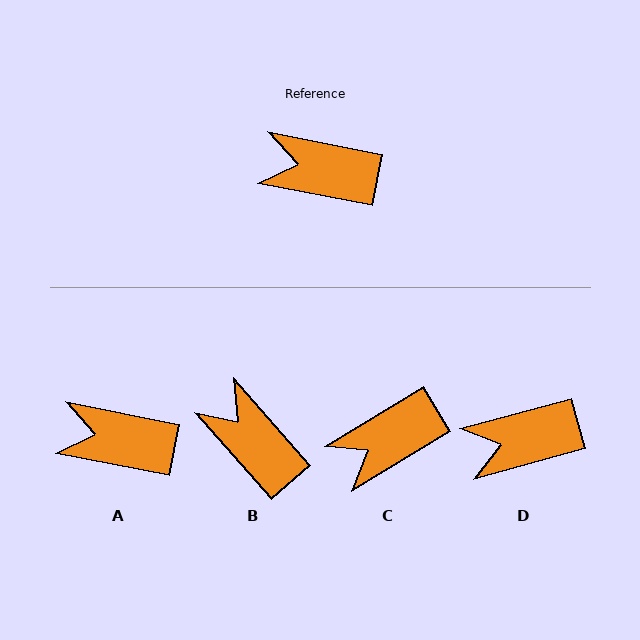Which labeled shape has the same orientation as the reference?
A.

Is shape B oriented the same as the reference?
No, it is off by about 37 degrees.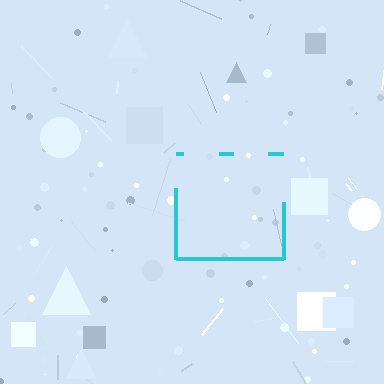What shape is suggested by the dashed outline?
The dashed outline suggests a square.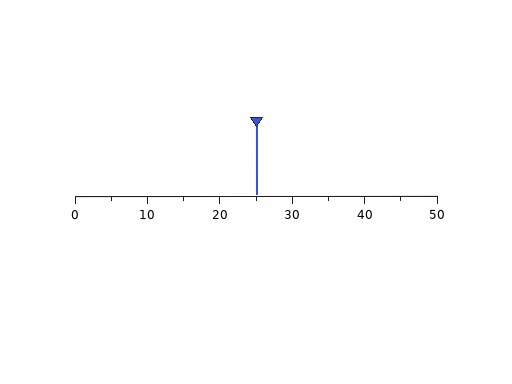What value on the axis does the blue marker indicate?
The marker indicates approximately 25.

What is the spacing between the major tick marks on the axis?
The major ticks are spaced 10 apart.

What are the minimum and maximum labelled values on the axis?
The axis runs from 0 to 50.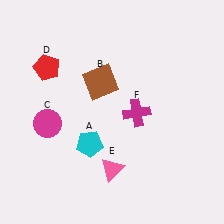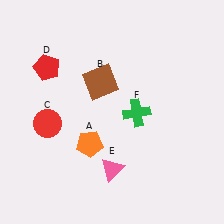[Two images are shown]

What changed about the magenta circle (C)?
In Image 1, C is magenta. In Image 2, it changed to red.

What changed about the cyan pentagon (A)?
In Image 1, A is cyan. In Image 2, it changed to orange.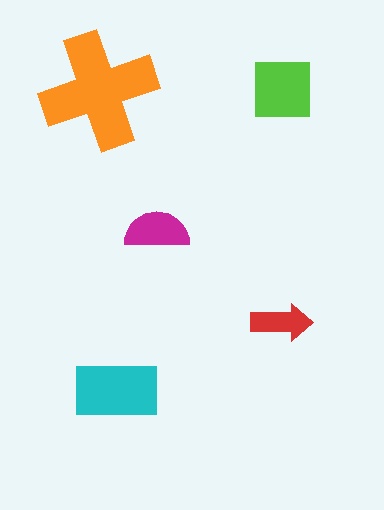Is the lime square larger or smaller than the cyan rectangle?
Smaller.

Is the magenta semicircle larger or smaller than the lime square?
Smaller.